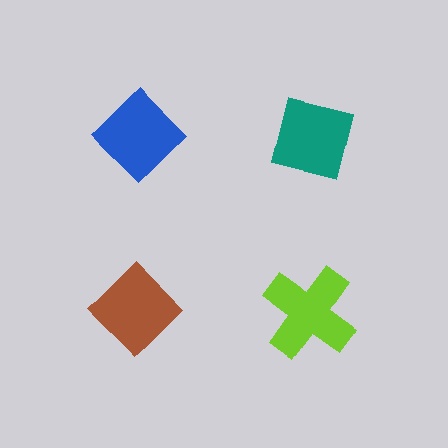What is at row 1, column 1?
A blue diamond.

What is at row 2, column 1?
A brown diamond.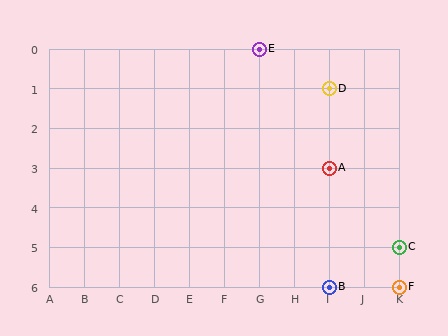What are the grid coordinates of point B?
Point B is at grid coordinates (I, 6).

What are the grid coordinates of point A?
Point A is at grid coordinates (I, 3).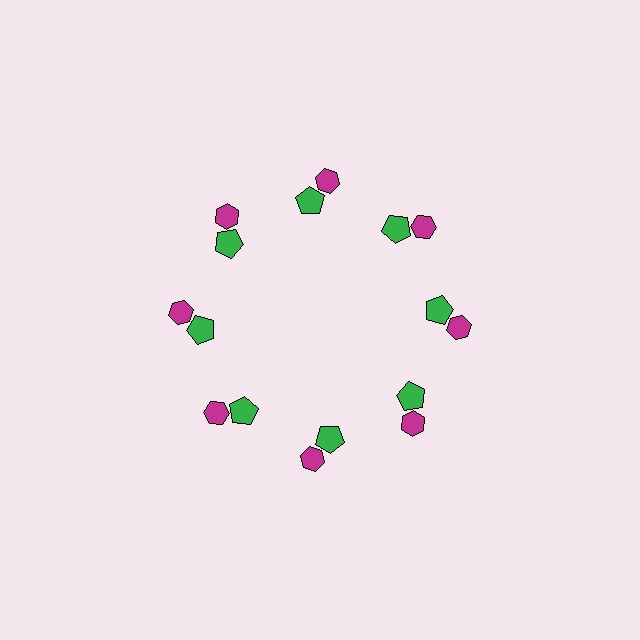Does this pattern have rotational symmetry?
Yes, this pattern has 8-fold rotational symmetry. It looks the same after rotating 45 degrees around the center.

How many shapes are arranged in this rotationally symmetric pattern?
There are 16 shapes, arranged in 8 groups of 2.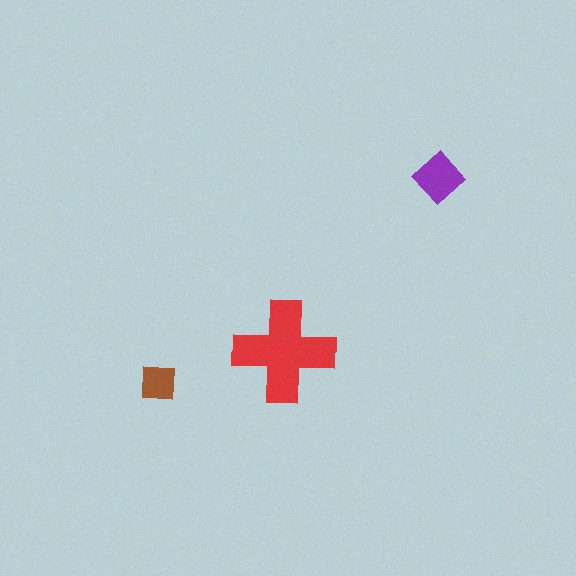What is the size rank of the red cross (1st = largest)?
1st.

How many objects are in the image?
There are 3 objects in the image.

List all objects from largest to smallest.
The red cross, the purple diamond, the brown square.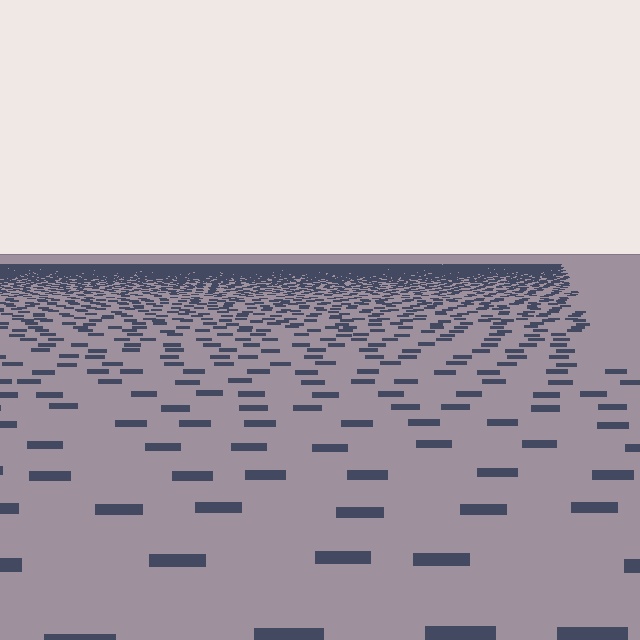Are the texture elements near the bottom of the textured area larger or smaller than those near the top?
Larger. Near the bottom, elements are closer to the viewer and appear at a bigger on-screen size.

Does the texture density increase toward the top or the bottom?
Density increases toward the top.